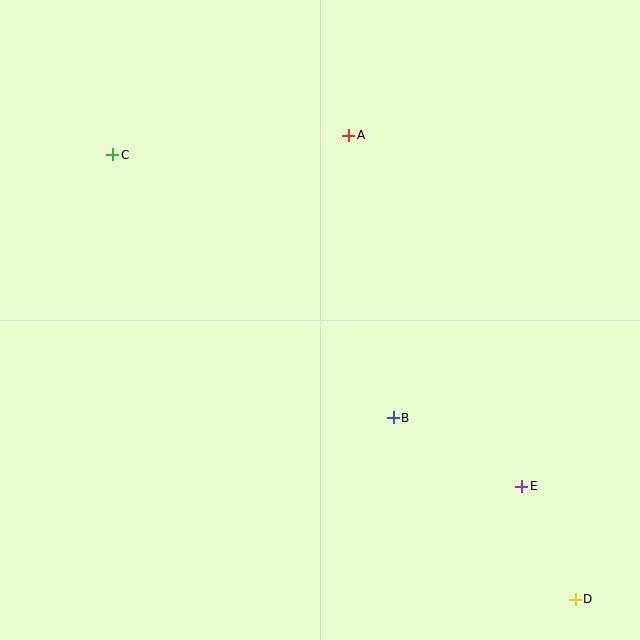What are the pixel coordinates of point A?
Point A is at (349, 136).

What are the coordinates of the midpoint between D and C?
The midpoint between D and C is at (344, 377).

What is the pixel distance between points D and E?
The distance between D and E is 125 pixels.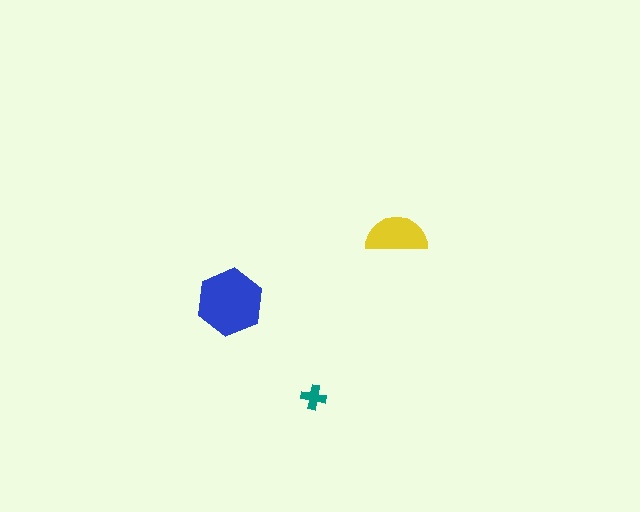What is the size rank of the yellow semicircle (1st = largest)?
2nd.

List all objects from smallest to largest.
The teal cross, the yellow semicircle, the blue hexagon.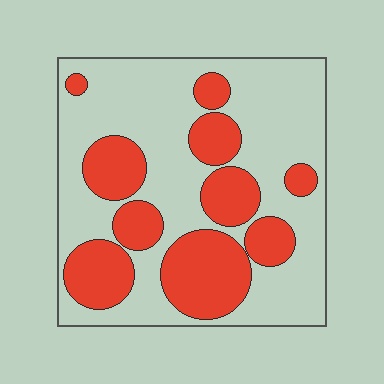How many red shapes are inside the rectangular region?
10.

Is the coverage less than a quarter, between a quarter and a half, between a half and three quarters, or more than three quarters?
Between a quarter and a half.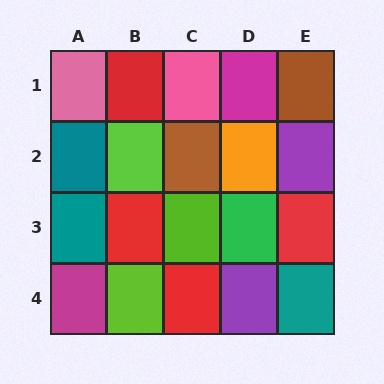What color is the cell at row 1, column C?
Pink.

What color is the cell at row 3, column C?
Lime.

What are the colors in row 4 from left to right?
Magenta, lime, red, purple, teal.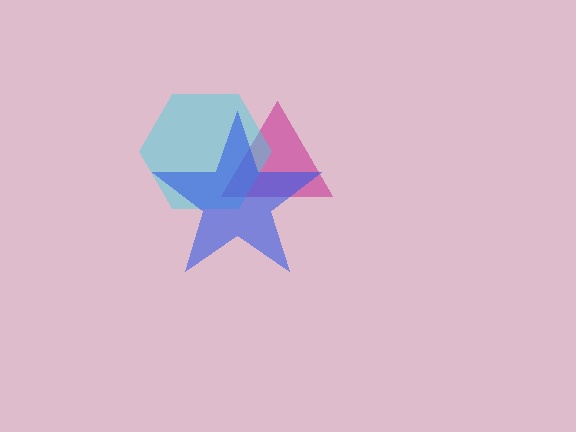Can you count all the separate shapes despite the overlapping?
Yes, there are 3 separate shapes.